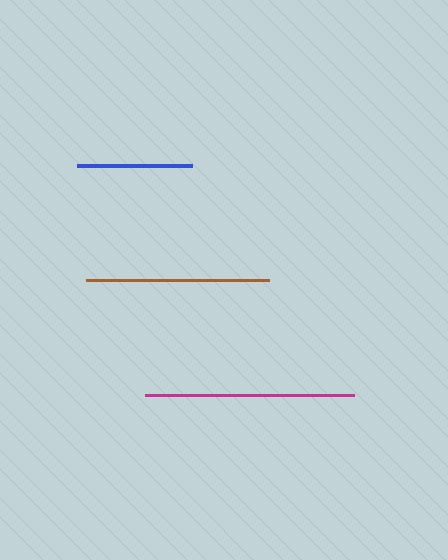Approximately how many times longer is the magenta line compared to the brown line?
The magenta line is approximately 1.1 times the length of the brown line.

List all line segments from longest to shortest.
From longest to shortest: magenta, brown, blue.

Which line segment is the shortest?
The blue line is the shortest at approximately 114 pixels.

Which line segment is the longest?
The magenta line is the longest at approximately 210 pixels.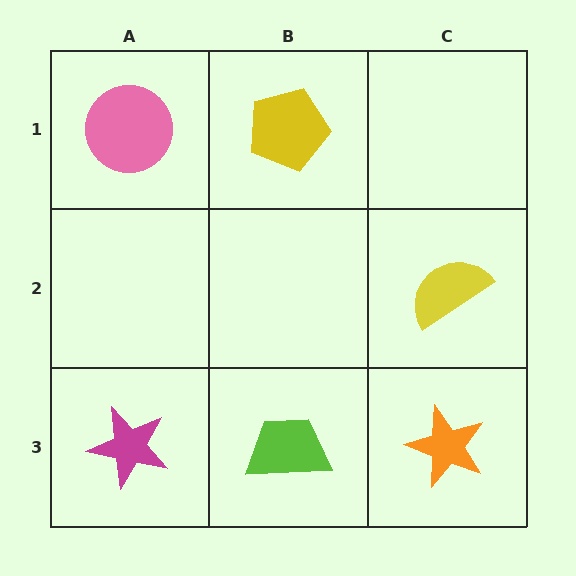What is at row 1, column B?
A yellow pentagon.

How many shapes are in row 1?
2 shapes.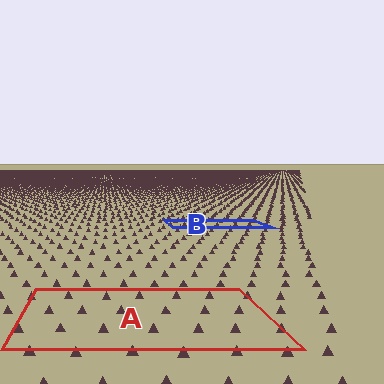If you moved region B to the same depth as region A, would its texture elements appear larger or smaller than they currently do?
They would appear larger. At a closer depth, the same texture elements are projected at a bigger on-screen size.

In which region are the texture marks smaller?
The texture marks are smaller in region B, because it is farther away.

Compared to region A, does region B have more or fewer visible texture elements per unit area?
Region B has more texture elements per unit area — they are packed more densely because it is farther away.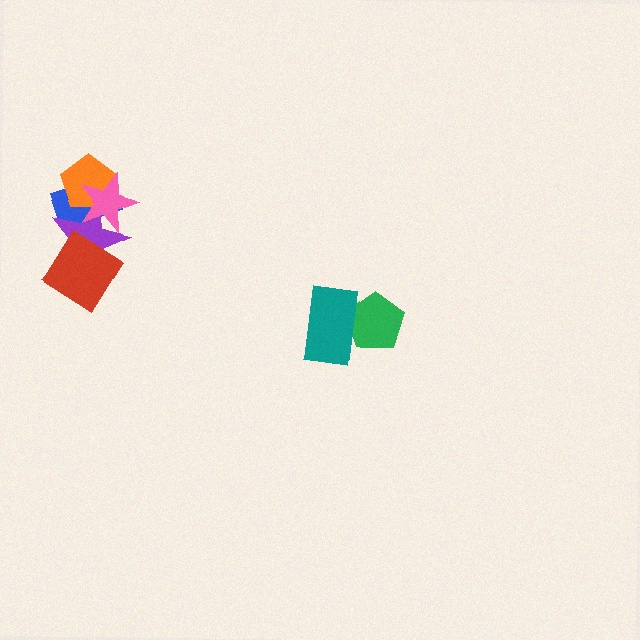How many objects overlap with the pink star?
3 objects overlap with the pink star.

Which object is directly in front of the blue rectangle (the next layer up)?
The orange pentagon is directly in front of the blue rectangle.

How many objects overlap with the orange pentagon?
3 objects overlap with the orange pentagon.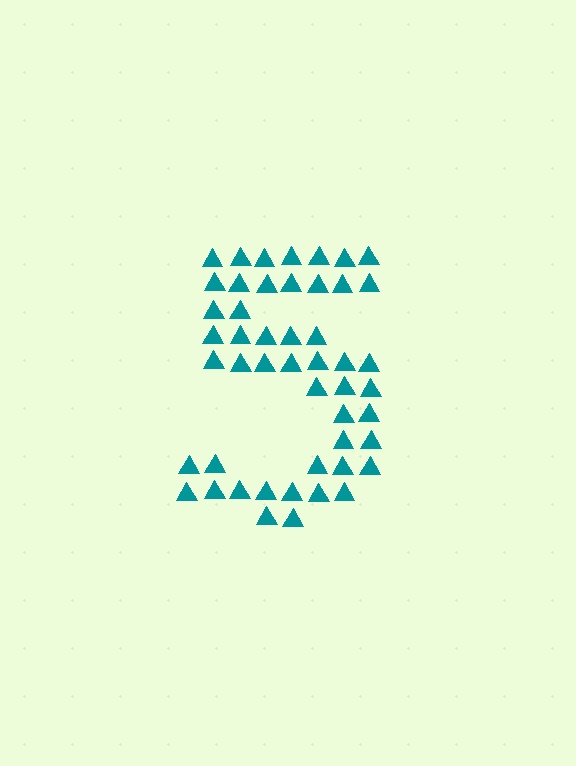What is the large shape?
The large shape is the digit 5.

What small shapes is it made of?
It is made of small triangles.